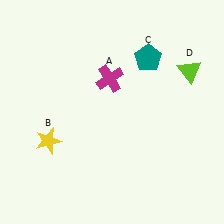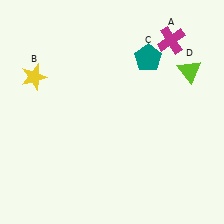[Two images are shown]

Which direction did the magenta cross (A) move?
The magenta cross (A) moved right.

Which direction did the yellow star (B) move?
The yellow star (B) moved up.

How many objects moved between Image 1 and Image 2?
2 objects moved between the two images.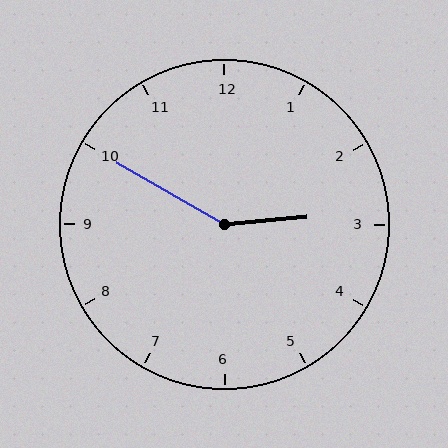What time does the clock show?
2:50.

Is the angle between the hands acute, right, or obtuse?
It is obtuse.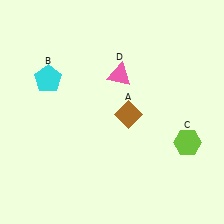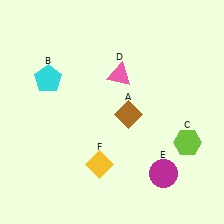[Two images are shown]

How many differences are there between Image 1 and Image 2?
There are 2 differences between the two images.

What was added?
A magenta circle (E), a yellow diamond (F) were added in Image 2.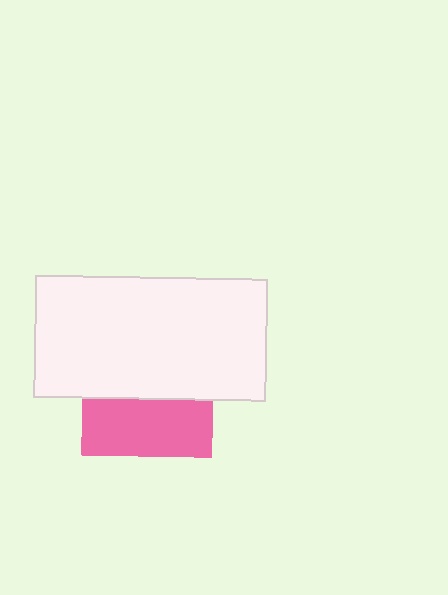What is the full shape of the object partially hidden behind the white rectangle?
The partially hidden object is a pink square.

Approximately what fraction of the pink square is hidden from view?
Roughly 58% of the pink square is hidden behind the white rectangle.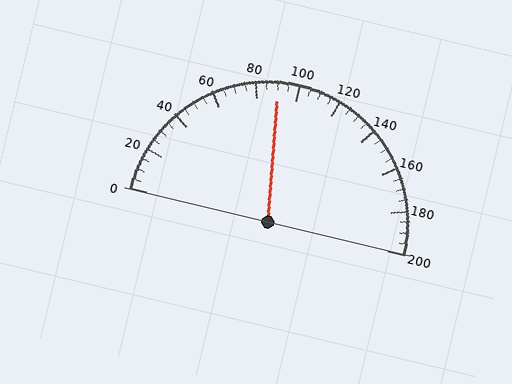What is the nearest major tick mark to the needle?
The nearest major tick mark is 80.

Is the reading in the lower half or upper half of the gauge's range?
The reading is in the lower half of the range (0 to 200).